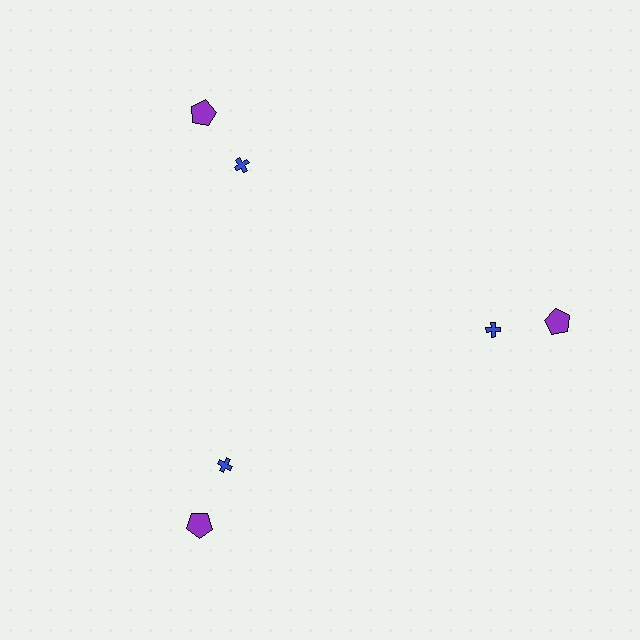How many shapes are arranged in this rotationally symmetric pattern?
There are 6 shapes, arranged in 3 groups of 2.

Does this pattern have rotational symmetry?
Yes, this pattern has 3-fold rotational symmetry. It looks the same after rotating 120 degrees around the center.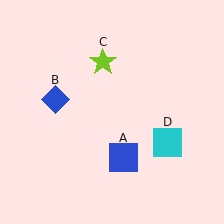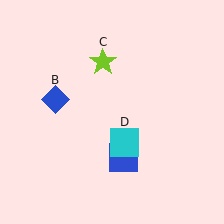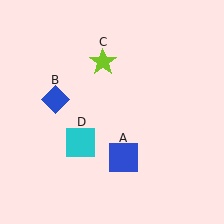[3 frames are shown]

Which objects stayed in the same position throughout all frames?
Blue square (object A) and blue diamond (object B) and lime star (object C) remained stationary.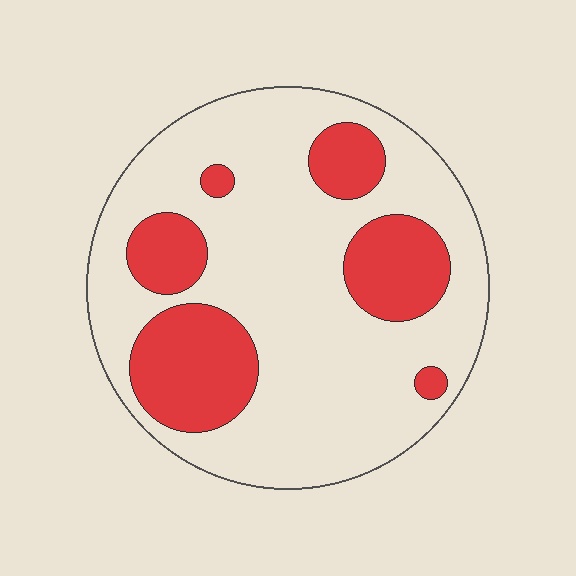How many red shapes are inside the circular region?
6.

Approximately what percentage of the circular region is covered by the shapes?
Approximately 25%.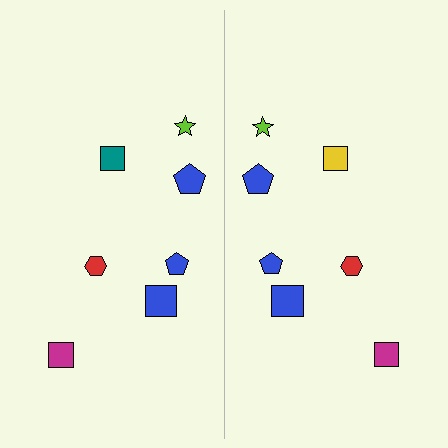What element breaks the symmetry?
The yellow square on the right side breaks the symmetry — its mirror counterpart is teal.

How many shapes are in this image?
There are 14 shapes in this image.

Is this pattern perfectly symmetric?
No, the pattern is not perfectly symmetric. The yellow square on the right side breaks the symmetry — its mirror counterpart is teal.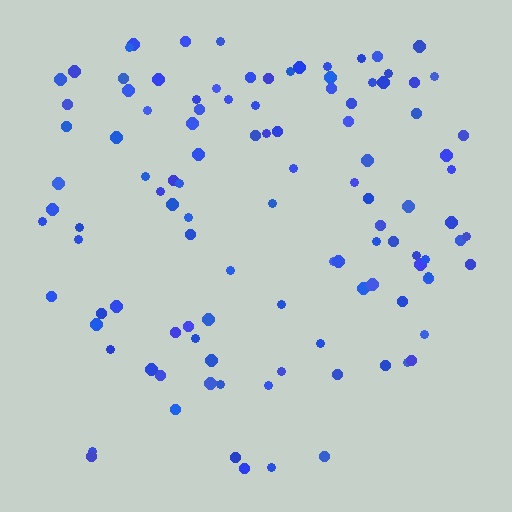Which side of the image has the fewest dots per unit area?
The bottom.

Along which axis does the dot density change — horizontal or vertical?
Vertical.